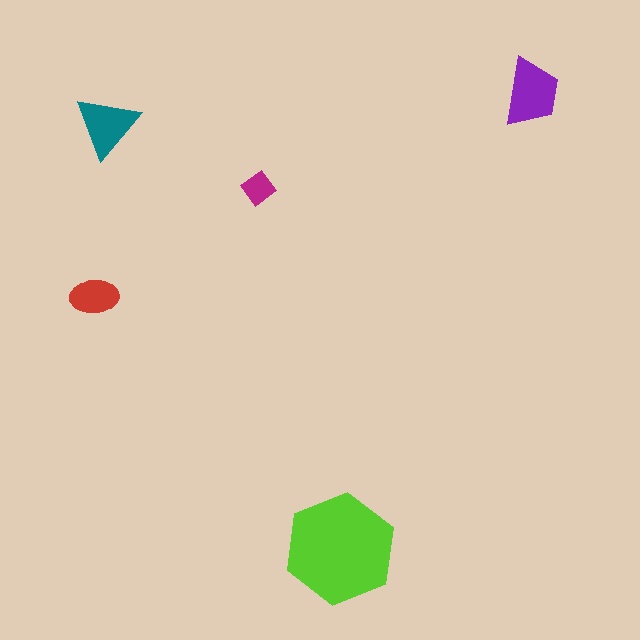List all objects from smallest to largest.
The magenta diamond, the red ellipse, the teal triangle, the purple trapezoid, the lime hexagon.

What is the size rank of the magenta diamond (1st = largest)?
5th.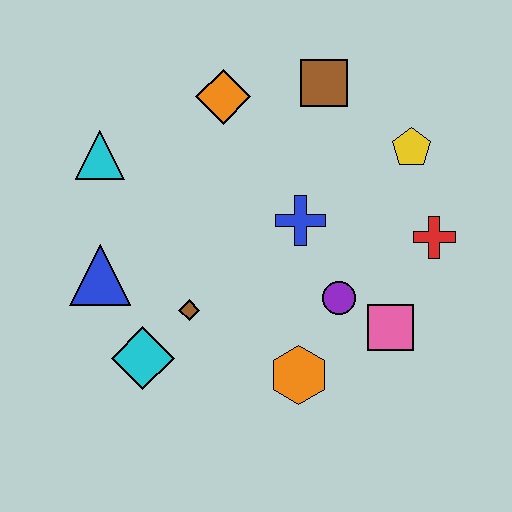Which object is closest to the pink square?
The purple circle is closest to the pink square.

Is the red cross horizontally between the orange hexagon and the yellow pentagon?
No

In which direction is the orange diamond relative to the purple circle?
The orange diamond is above the purple circle.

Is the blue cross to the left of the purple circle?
Yes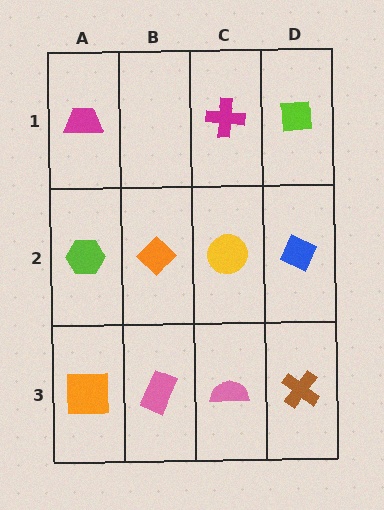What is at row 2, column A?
A lime hexagon.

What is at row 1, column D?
A lime square.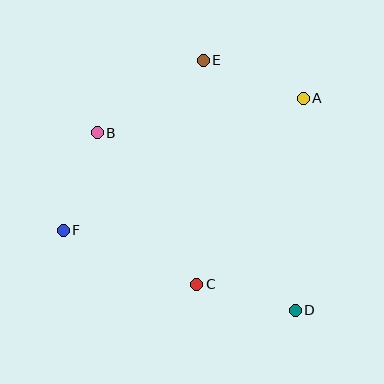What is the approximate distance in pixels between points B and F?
The distance between B and F is approximately 103 pixels.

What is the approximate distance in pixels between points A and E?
The distance between A and E is approximately 107 pixels.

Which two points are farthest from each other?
Points A and F are farthest from each other.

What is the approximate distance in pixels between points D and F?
The distance between D and F is approximately 246 pixels.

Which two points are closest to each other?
Points C and D are closest to each other.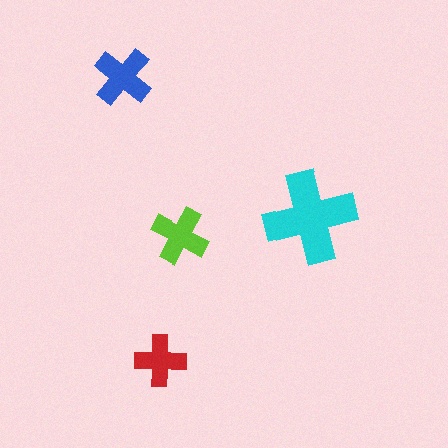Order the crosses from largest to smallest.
the cyan one, the blue one, the lime one, the red one.